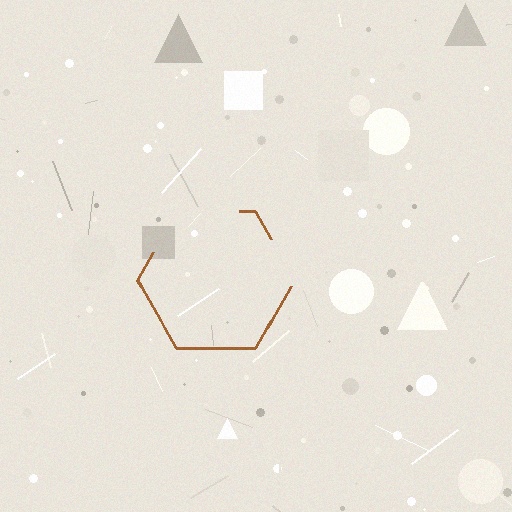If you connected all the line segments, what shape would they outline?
They would outline a hexagon.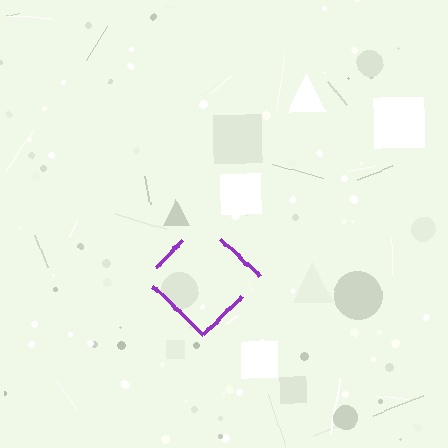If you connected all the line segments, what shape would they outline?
They would outline a diamond.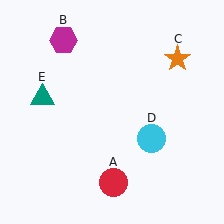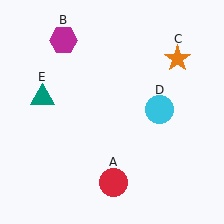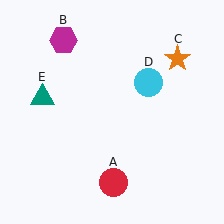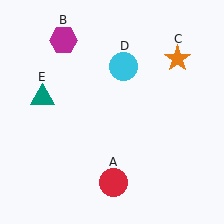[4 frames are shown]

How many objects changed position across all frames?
1 object changed position: cyan circle (object D).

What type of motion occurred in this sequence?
The cyan circle (object D) rotated counterclockwise around the center of the scene.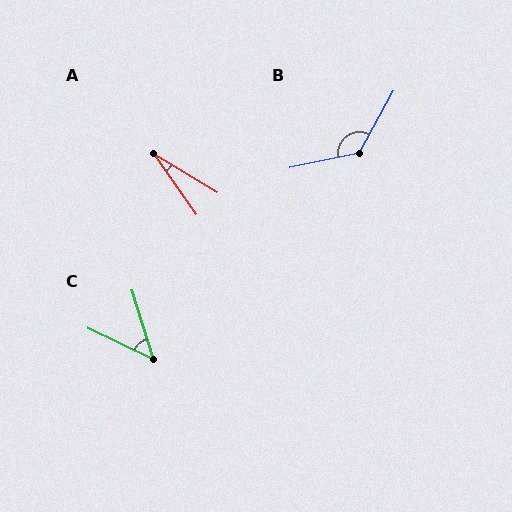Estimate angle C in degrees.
Approximately 47 degrees.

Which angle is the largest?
B, at approximately 131 degrees.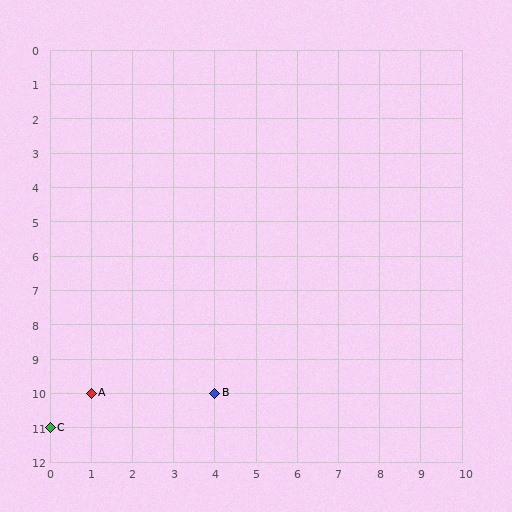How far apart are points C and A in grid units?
Points C and A are 1 column and 1 row apart (about 1.4 grid units diagonally).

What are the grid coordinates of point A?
Point A is at grid coordinates (1, 10).